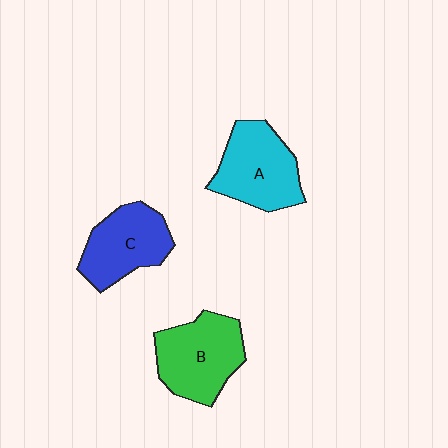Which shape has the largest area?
Shape B (green).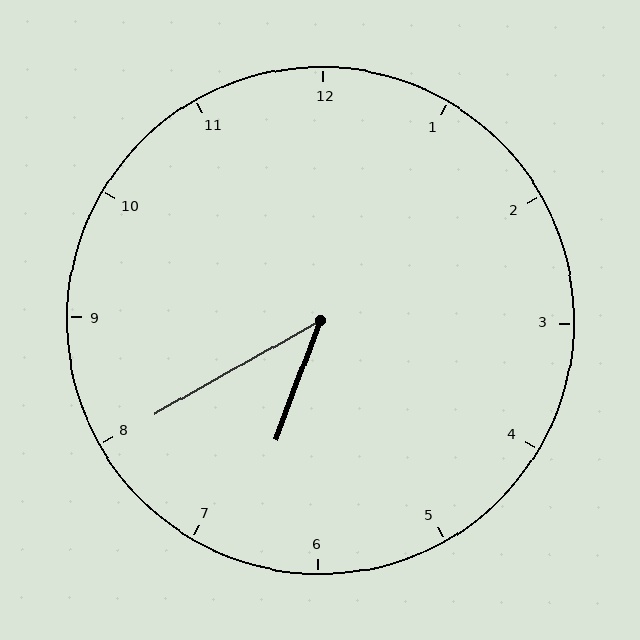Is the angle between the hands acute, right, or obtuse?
It is acute.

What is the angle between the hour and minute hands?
Approximately 40 degrees.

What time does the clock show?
6:40.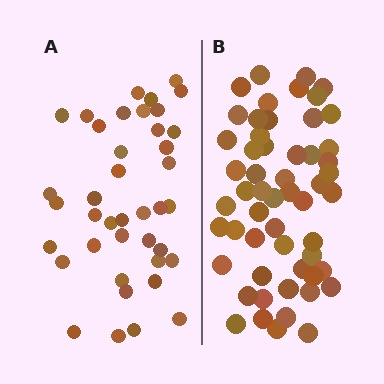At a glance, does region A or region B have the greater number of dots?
Region B (the right region) has more dots.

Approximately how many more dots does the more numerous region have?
Region B has approximately 15 more dots than region A.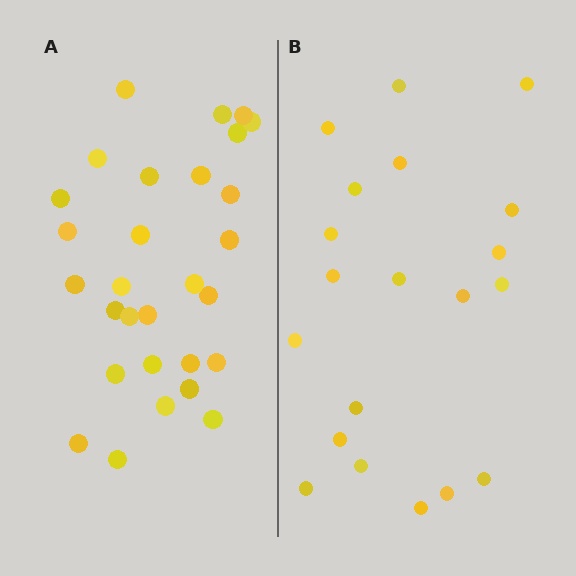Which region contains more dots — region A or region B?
Region A (the left region) has more dots.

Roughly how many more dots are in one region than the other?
Region A has roughly 8 or so more dots than region B.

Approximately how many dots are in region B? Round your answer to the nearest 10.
About 20 dots.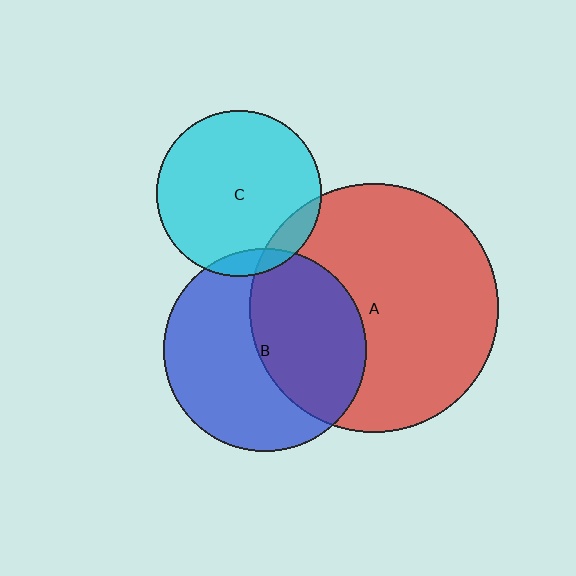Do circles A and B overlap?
Yes.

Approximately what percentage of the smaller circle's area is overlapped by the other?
Approximately 45%.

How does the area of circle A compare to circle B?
Approximately 1.5 times.